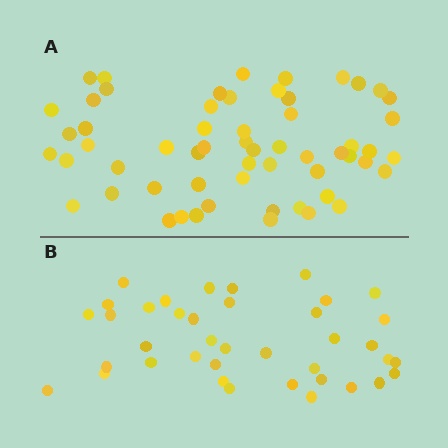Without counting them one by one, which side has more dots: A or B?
Region A (the top region) has more dots.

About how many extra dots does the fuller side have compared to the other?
Region A has approximately 20 more dots than region B.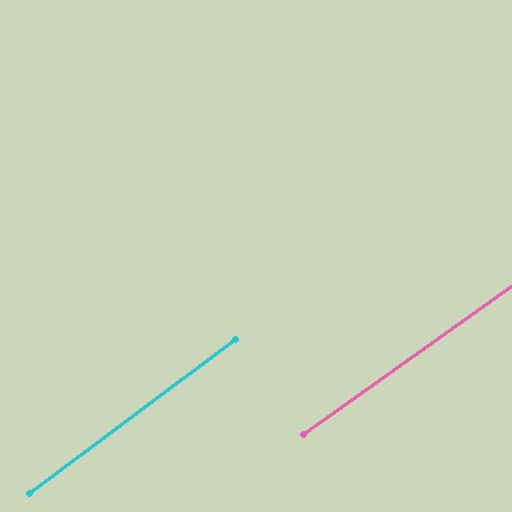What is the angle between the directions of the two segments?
Approximately 1 degree.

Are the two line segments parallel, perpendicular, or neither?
Parallel — their directions differ by only 1.4°.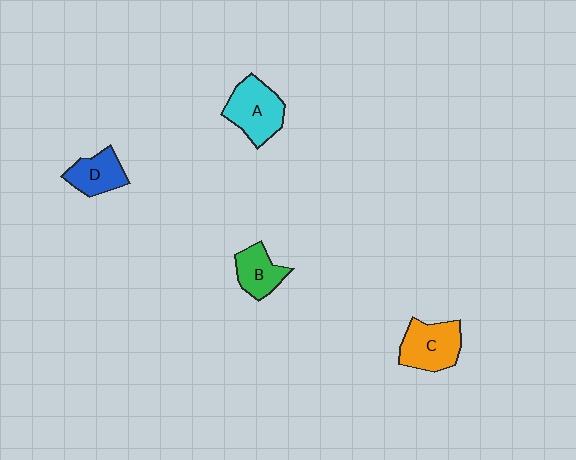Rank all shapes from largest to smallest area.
From largest to smallest: A (cyan), C (orange), D (blue), B (green).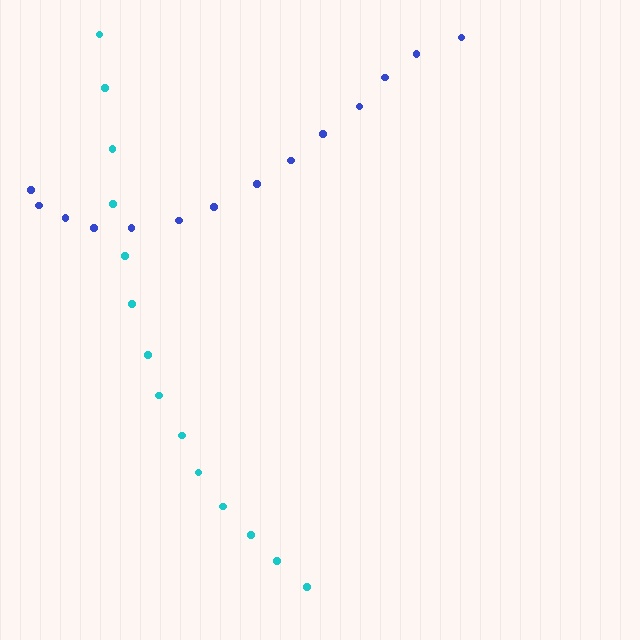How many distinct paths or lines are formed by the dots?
There are 2 distinct paths.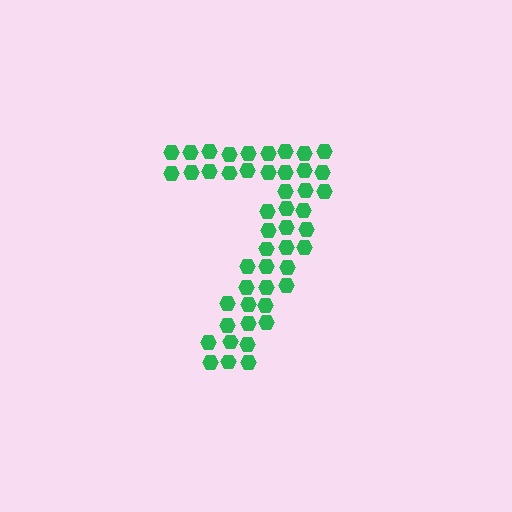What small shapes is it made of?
It is made of small hexagons.